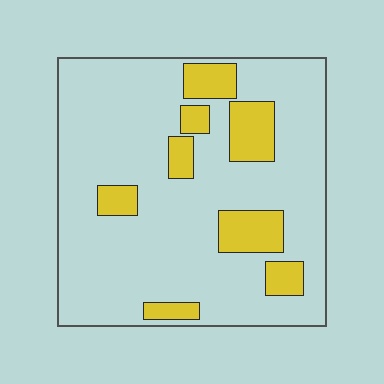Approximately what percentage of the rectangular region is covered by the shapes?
Approximately 20%.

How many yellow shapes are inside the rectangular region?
8.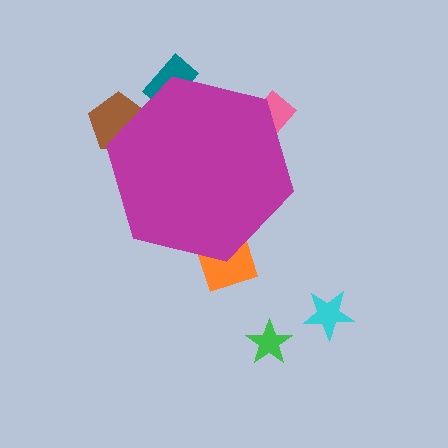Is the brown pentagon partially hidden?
Yes, the brown pentagon is partially hidden behind the magenta hexagon.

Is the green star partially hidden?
No, the green star is fully visible.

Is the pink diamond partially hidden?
Yes, the pink diamond is partially hidden behind the magenta hexagon.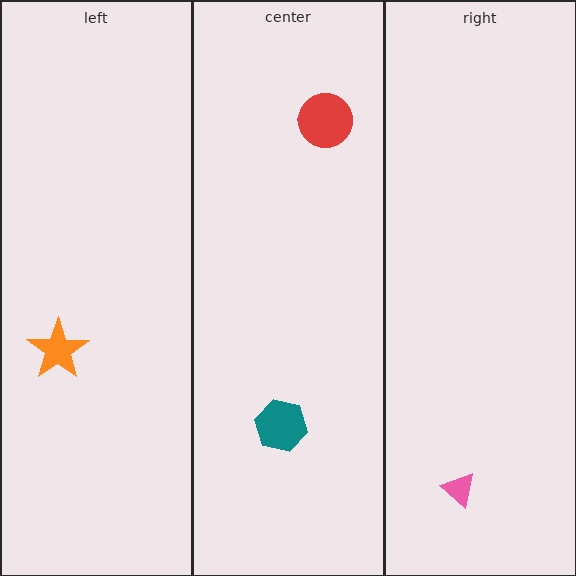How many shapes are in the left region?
1.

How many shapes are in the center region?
3.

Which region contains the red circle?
The center region.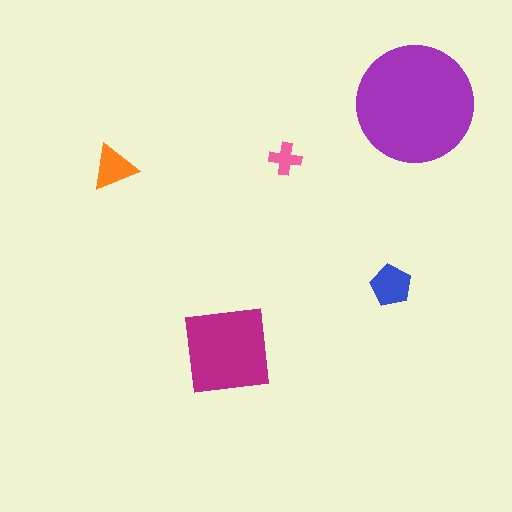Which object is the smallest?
The pink cross.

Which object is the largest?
The purple circle.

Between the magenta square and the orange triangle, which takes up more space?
The magenta square.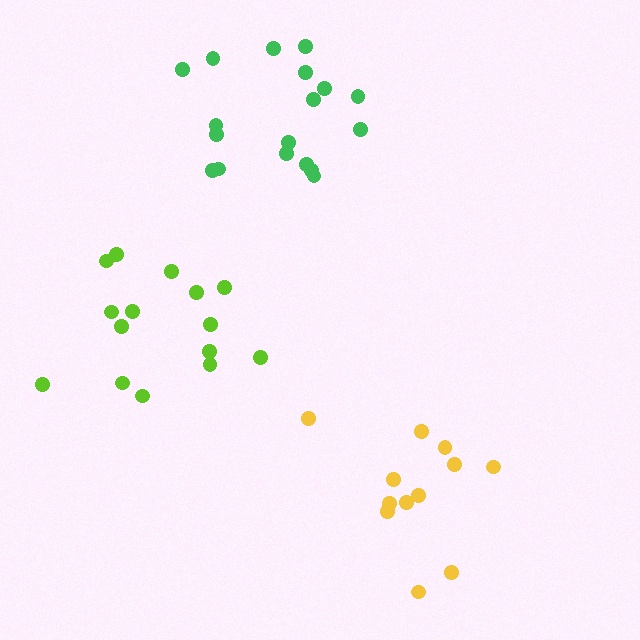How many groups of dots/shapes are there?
There are 3 groups.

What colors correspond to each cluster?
The clusters are colored: yellow, green, lime.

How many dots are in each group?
Group 1: 12 dots, Group 2: 18 dots, Group 3: 15 dots (45 total).